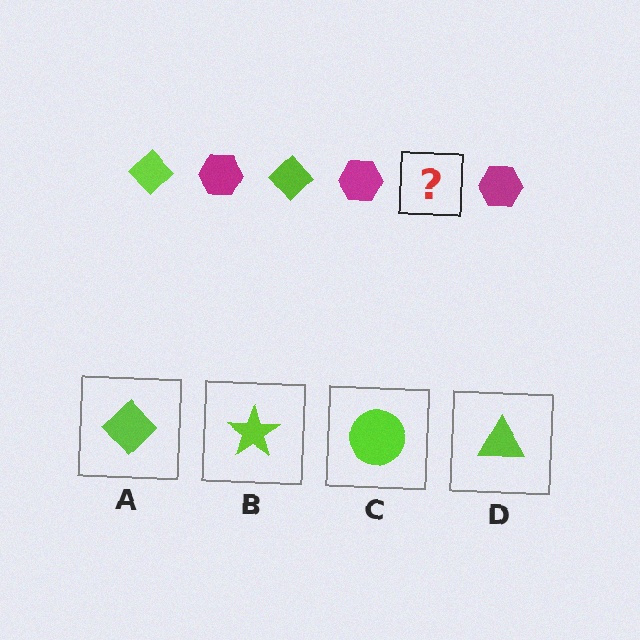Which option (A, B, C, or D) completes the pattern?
A.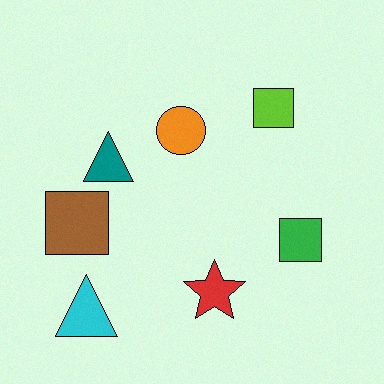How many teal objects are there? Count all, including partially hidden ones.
There is 1 teal object.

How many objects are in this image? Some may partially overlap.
There are 7 objects.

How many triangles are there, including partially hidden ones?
There are 2 triangles.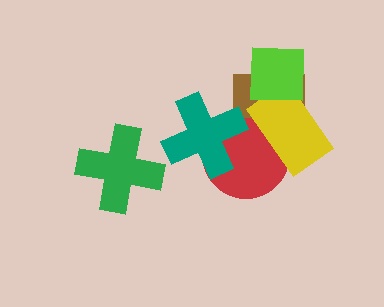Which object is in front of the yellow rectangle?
The lime square is in front of the yellow rectangle.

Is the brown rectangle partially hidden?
Yes, it is partially covered by another shape.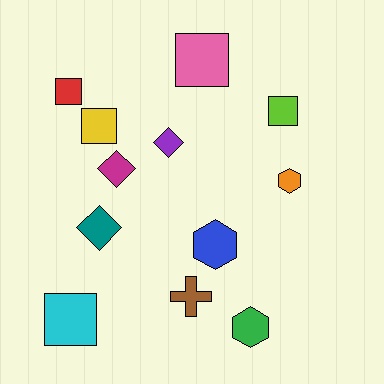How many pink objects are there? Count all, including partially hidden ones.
There is 1 pink object.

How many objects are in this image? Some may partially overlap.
There are 12 objects.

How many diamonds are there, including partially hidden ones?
There are 3 diamonds.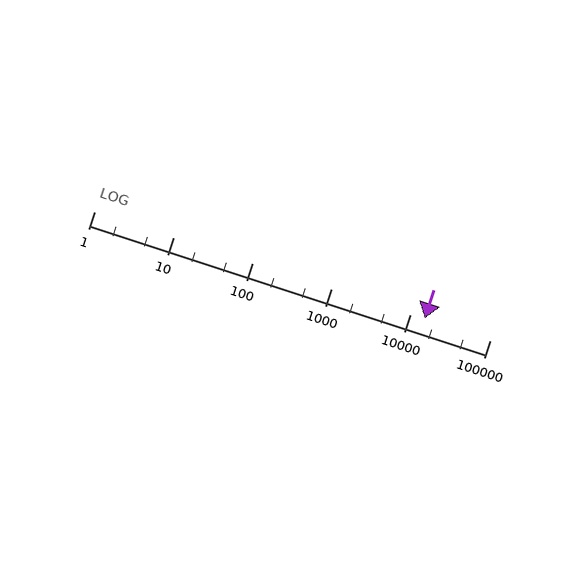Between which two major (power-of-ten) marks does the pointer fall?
The pointer is between 10000 and 100000.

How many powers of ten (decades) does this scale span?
The scale spans 5 decades, from 1 to 100000.